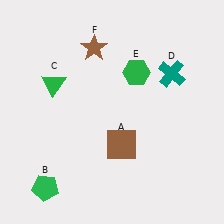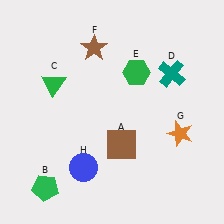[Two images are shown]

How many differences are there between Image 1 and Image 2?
There are 2 differences between the two images.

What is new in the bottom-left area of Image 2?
A blue circle (H) was added in the bottom-left area of Image 2.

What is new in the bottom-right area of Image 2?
An orange star (G) was added in the bottom-right area of Image 2.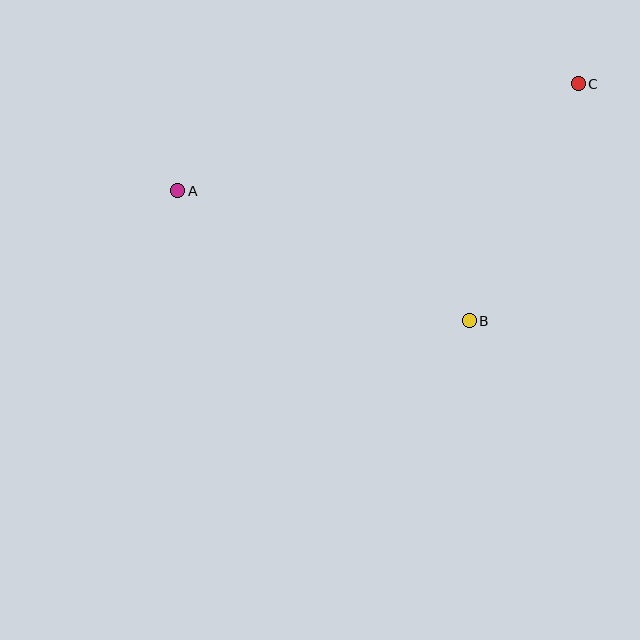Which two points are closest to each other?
Points B and C are closest to each other.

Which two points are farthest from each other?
Points A and C are farthest from each other.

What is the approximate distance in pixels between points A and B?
The distance between A and B is approximately 319 pixels.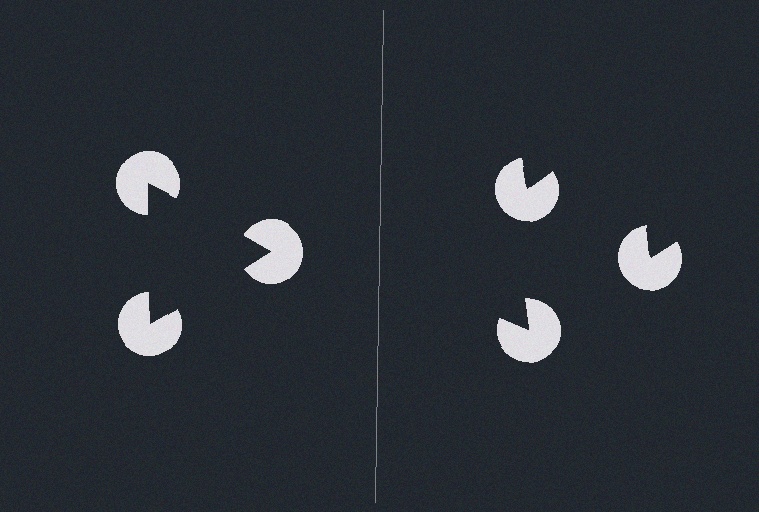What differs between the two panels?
The pac-man discs are positioned identically on both sides; only the wedge orientations differ. On the left they align to a triangle; on the right they are misaligned.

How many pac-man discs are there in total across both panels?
6 — 3 on each side.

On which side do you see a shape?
An illusory triangle appears on the left side. On the right side the wedge cuts are rotated, so no coherent shape forms.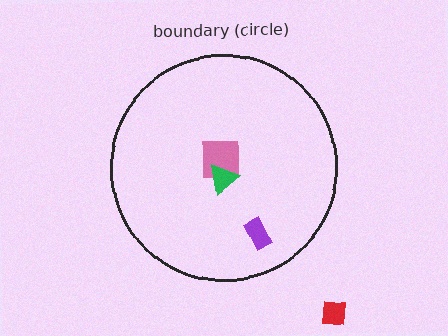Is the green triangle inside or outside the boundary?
Inside.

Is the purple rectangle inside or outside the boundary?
Inside.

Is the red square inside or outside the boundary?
Outside.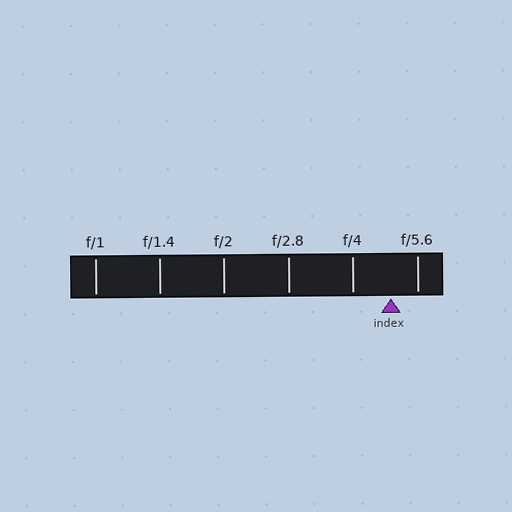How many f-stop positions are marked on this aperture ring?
There are 6 f-stop positions marked.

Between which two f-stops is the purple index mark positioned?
The index mark is between f/4 and f/5.6.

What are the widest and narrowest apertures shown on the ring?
The widest aperture shown is f/1 and the narrowest is f/5.6.